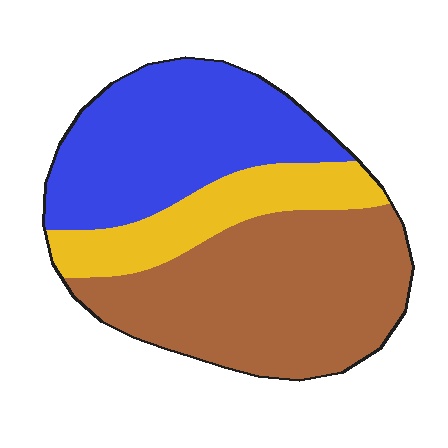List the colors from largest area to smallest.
From largest to smallest: brown, blue, yellow.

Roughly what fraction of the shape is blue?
Blue takes up about three eighths (3/8) of the shape.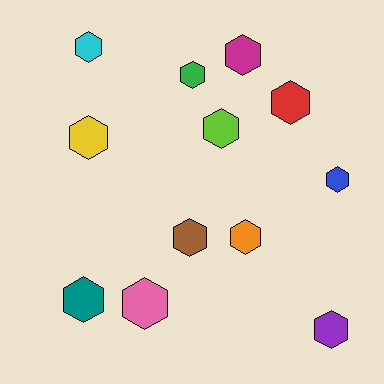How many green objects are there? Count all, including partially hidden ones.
There is 1 green object.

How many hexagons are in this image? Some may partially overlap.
There are 12 hexagons.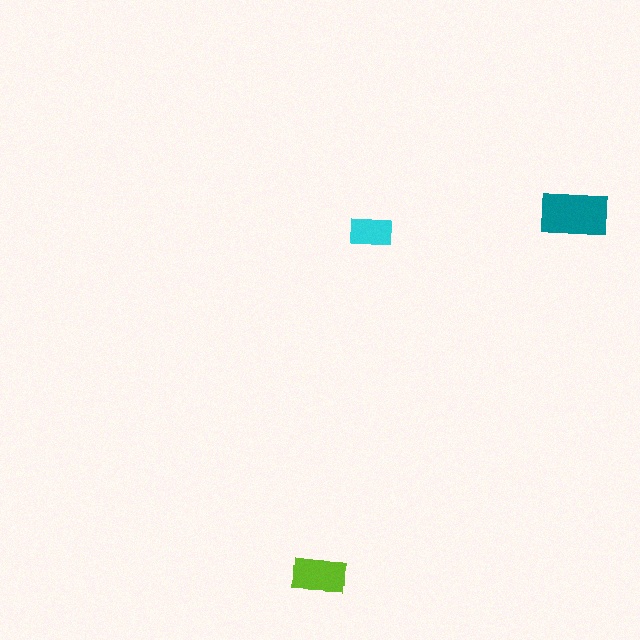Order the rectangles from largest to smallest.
the teal one, the lime one, the cyan one.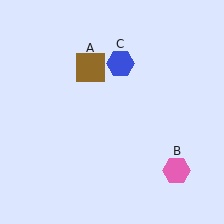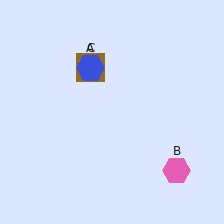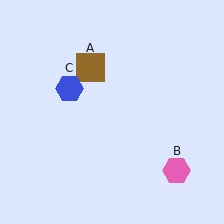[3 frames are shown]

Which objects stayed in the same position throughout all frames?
Brown square (object A) and pink hexagon (object B) remained stationary.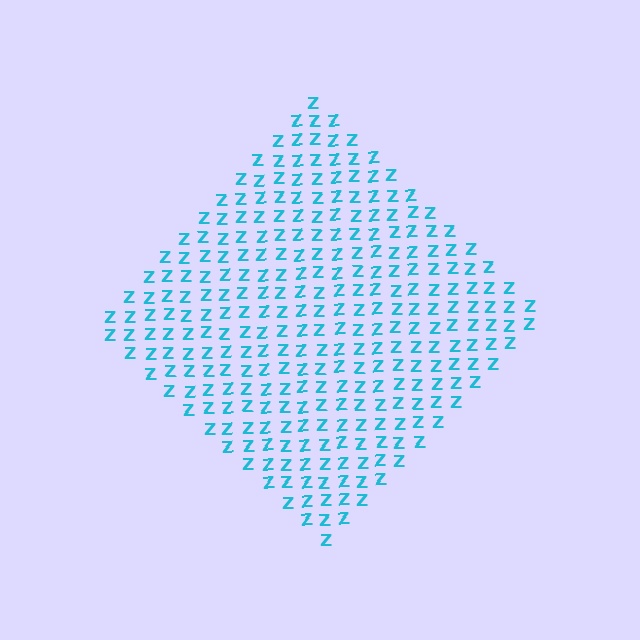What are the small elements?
The small elements are letter Z's.